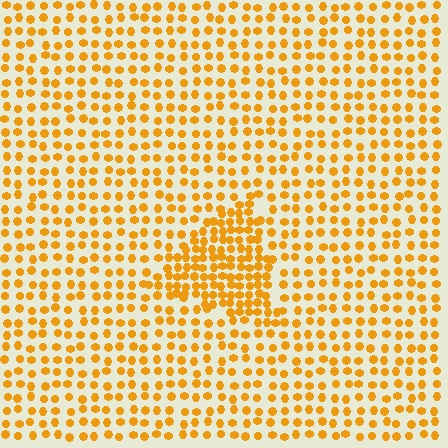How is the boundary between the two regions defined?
The boundary is defined by a change in element density (approximately 1.9x ratio). All elements are the same color, size, and shape.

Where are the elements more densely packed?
The elements are more densely packed inside the triangle boundary.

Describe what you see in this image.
The image contains small orange elements arranged at two different densities. A triangle-shaped region is visible where the elements are more densely packed than the surrounding area.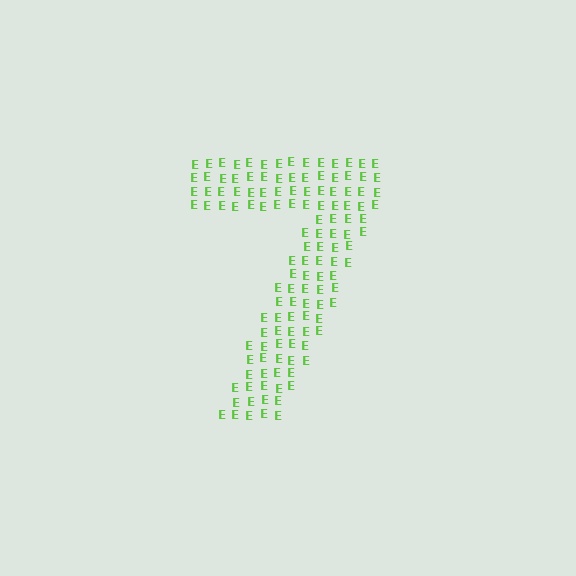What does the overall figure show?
The overall figure shows the digit 7.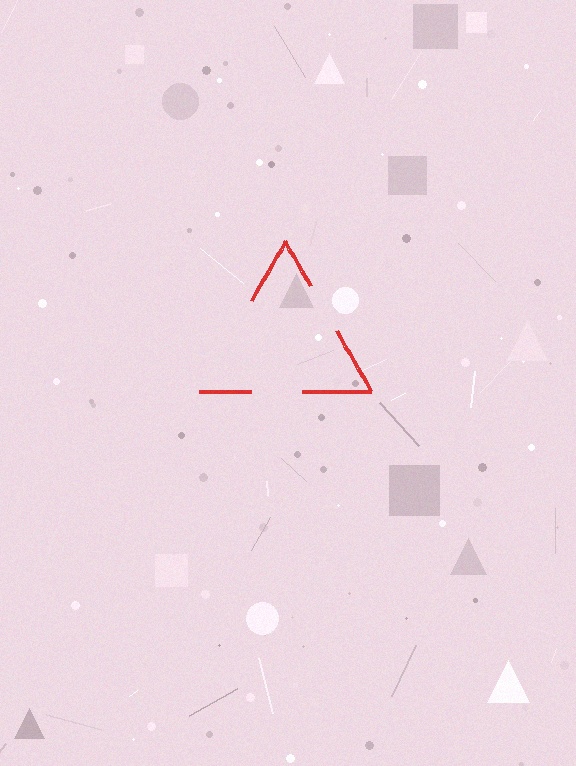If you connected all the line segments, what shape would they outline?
They would outline a triangle.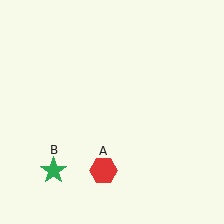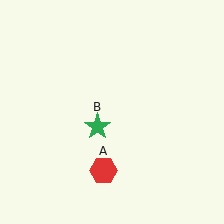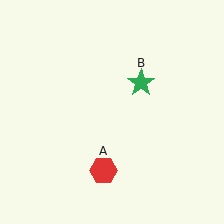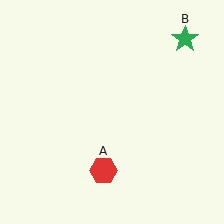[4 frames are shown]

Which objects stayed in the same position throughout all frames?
Red hexagon (object A) remained stationary.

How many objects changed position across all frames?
1 object changed position: green star (object B).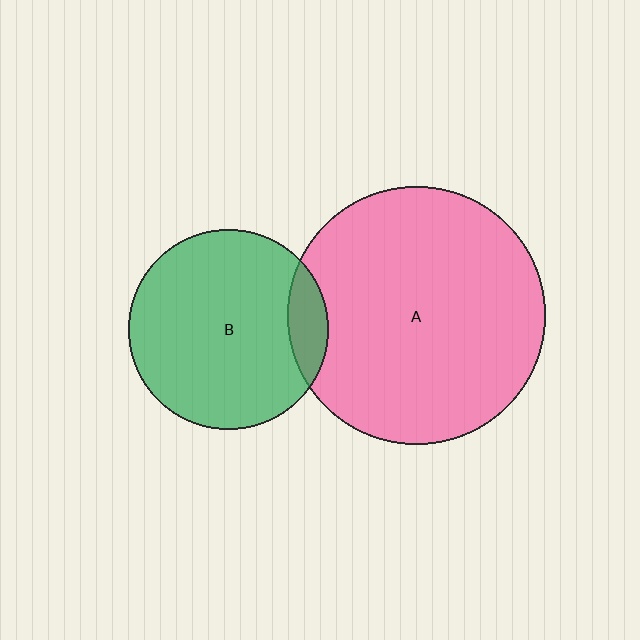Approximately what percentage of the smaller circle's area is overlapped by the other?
Approximately 10%.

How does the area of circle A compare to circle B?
Approximately 1.7 times.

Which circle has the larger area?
Circle A (pink).